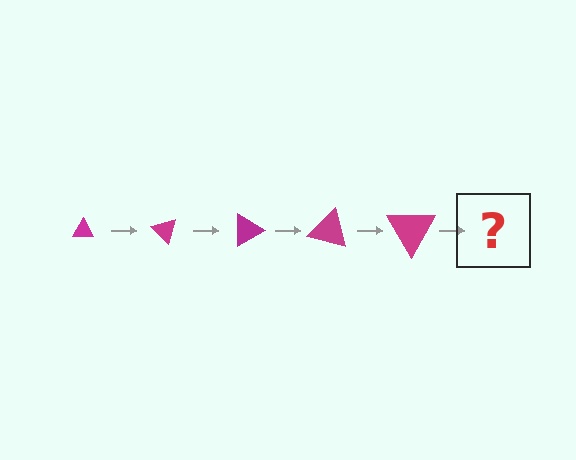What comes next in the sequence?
The next element should be a triangle, larger than the previous one and rotated 225 degrees from the start.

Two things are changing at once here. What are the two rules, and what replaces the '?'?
The two rules are that the triangle grows larger each step and it rotates 45 degrees each step. The '?' should be a triangle, larger than the previous one and rotated 225 degrees from the start.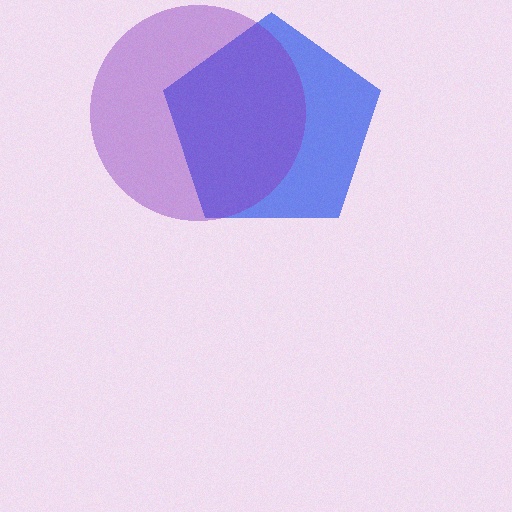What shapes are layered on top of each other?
The layered shapes are: a blue pentagon, a purple circle.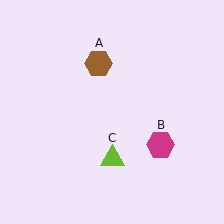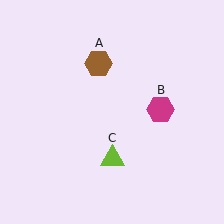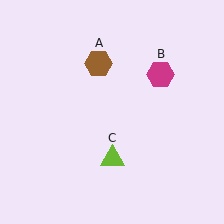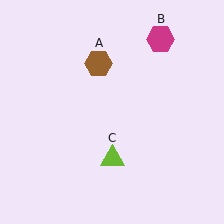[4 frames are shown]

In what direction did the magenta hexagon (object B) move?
The magenta hexagon (object B) moved up.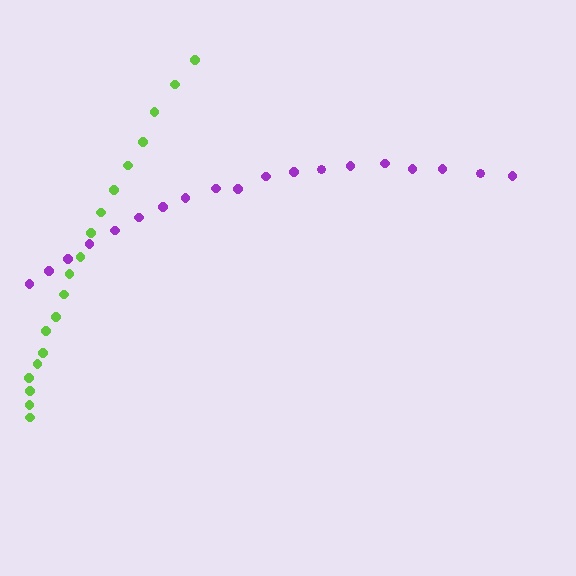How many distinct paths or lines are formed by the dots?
There are 2 distinct paths.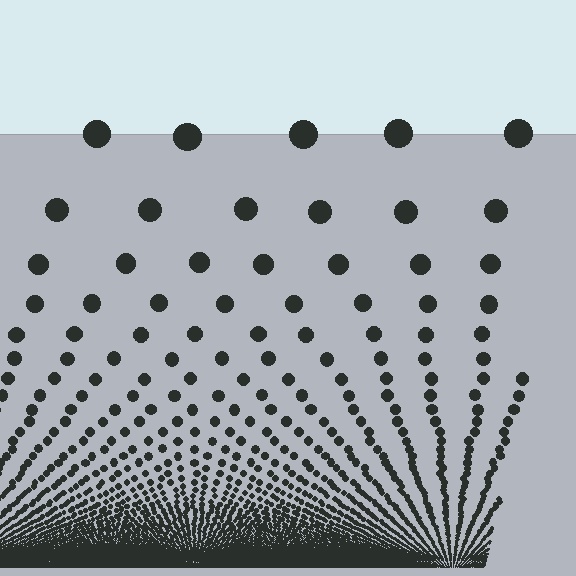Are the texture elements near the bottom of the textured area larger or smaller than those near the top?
Smaller. The gradient is inverted — elements near the bottom are smaller and denser.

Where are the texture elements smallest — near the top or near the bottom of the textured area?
Near the bottom.